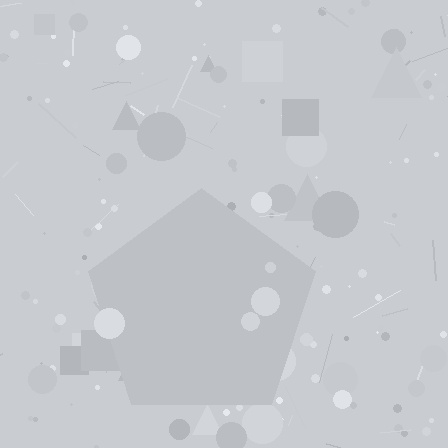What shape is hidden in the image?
A pentagon is hidden in the image.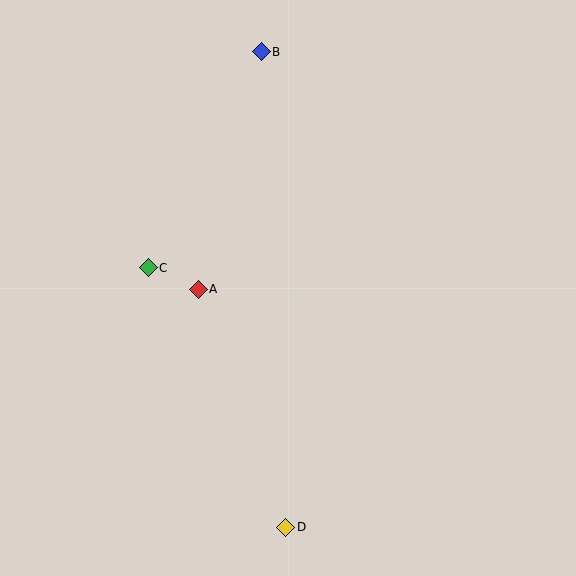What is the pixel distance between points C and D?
The distance between C and D is 293 pixels.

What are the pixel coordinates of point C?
Point C is at (148, 268).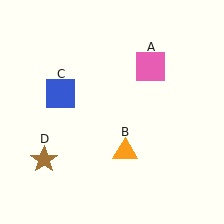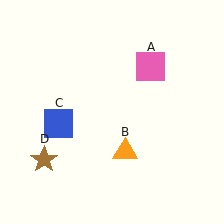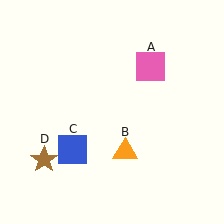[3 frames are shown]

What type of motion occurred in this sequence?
The blue square (object C) rotated counterclockwise around the center of the scene.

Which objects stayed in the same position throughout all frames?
Pink square (object A) and orange triangle (object B) and brown star (object D) remained stationary.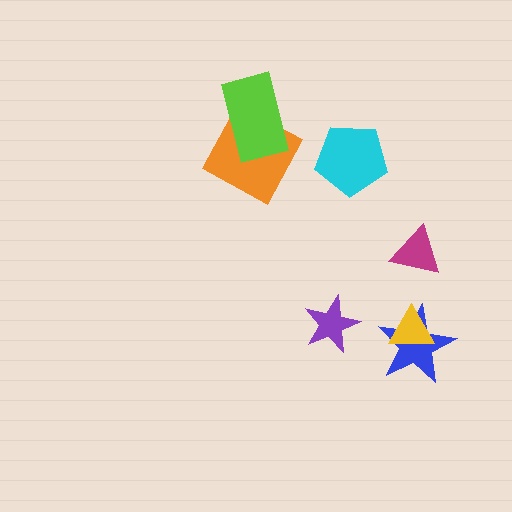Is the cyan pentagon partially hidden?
No, no other shape covers it.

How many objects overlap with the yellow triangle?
1 object overlaps with the yellow triangle.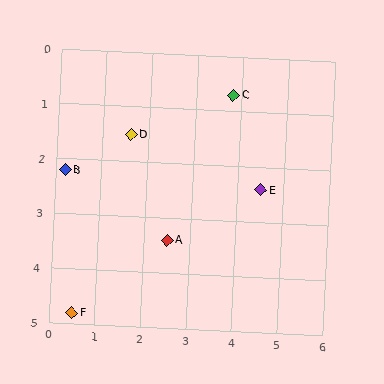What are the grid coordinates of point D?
Point D is at approximately (1.6, 1.5).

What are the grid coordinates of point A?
Point A is at approximately (2.5, 3.4).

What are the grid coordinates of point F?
Point F is at approximately (0.5, 4.8).